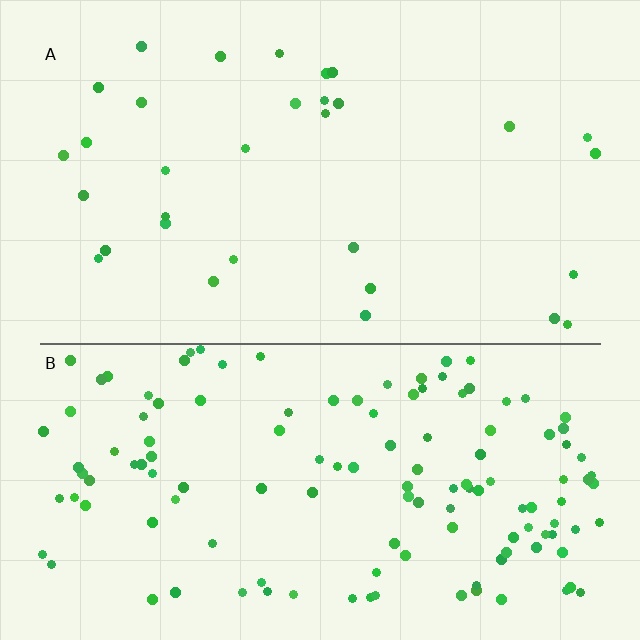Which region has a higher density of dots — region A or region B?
B (the bottom).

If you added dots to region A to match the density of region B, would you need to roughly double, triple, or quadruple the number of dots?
Approximately quadruple.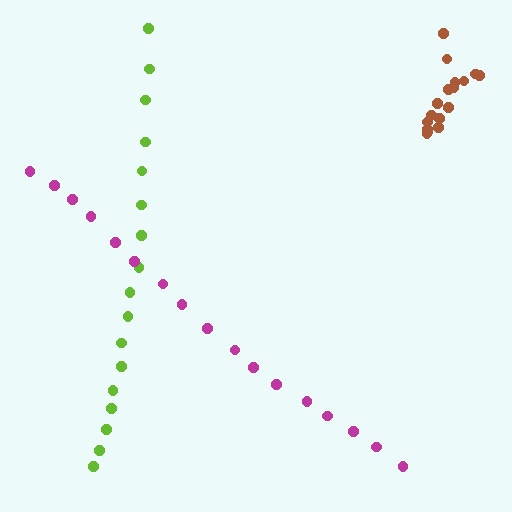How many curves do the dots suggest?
There are 3 distinct paths.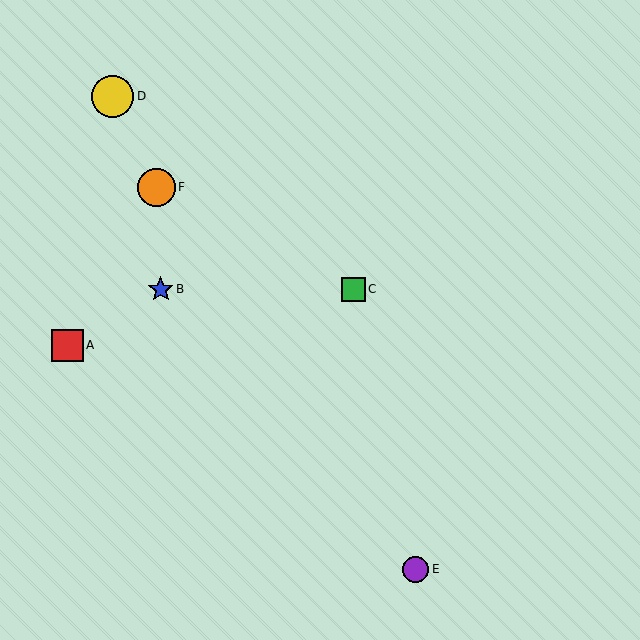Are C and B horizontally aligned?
Yes, both are at y≈289.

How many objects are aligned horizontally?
2 objects (B, C) are aligned horizontally.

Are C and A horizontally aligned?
No, C is at y≈289 and A is at y≈345.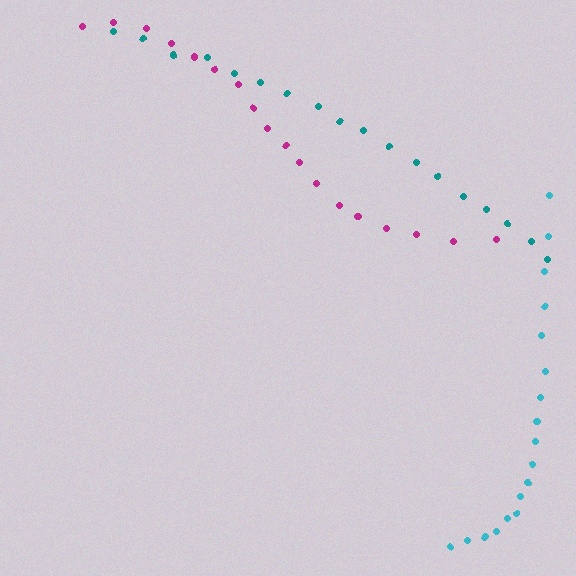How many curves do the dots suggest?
There are 3 distinct paths.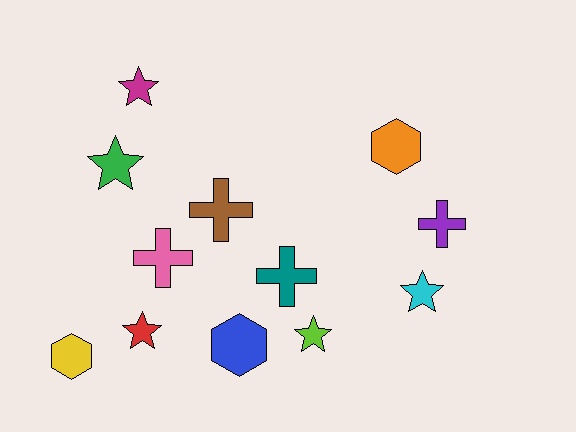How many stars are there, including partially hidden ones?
There are 5 stars.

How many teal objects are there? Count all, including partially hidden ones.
There is 1 teal object.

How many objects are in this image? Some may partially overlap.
There are 12 objects.